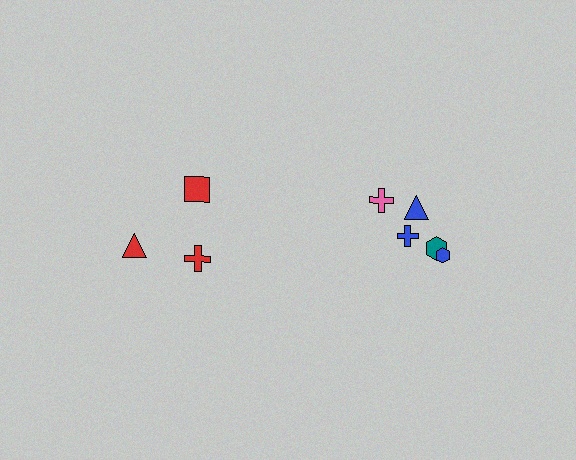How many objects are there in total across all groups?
There are 8 objects.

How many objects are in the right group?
There are 5 objects.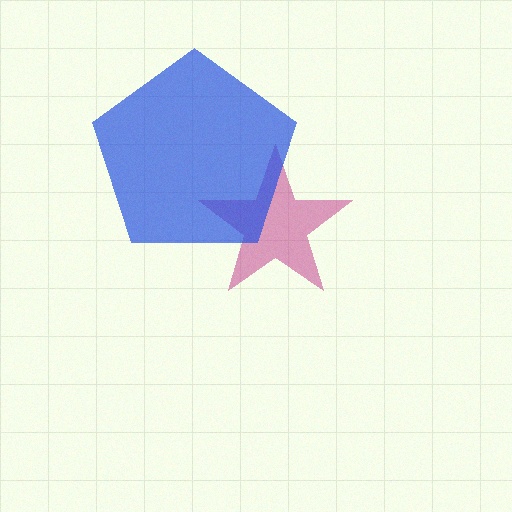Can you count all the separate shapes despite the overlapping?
Yes, there are 2 separate shapes.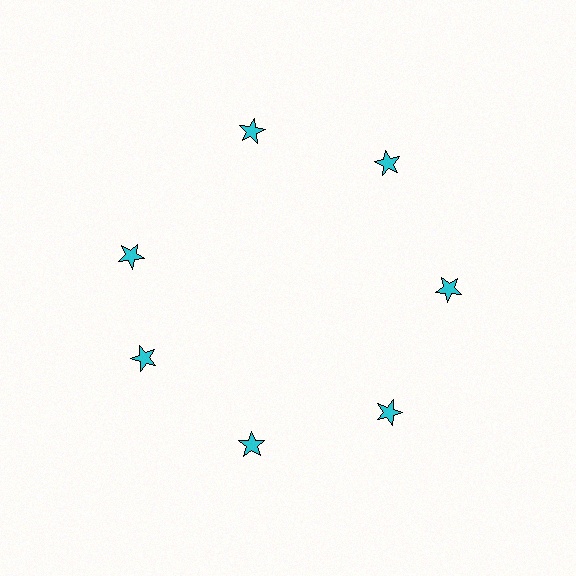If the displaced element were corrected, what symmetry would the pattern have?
It would have 7-fold rotational symmetry — the pattern would map onto itself every 51 degrees.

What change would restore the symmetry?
The symmetry would be restored by rotating it back into even spacing with its neighbors so that all 7 stars sit at equal angles and equal distance from the center.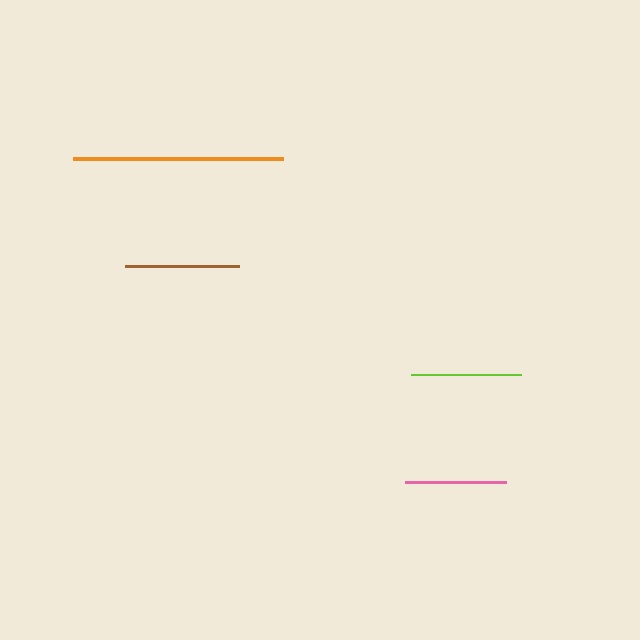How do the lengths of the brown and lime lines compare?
The brown and lime lines are approximately the same length.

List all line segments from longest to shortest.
From longest to shortest: orange, brown, lime, pink.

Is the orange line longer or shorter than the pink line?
The orange line is longer than the pink line.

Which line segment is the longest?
The orange line is the longest at approximately 210 pixels.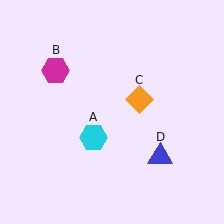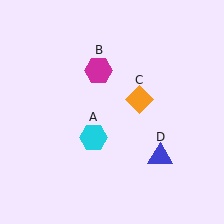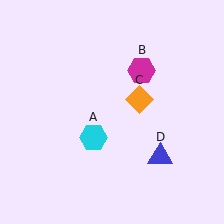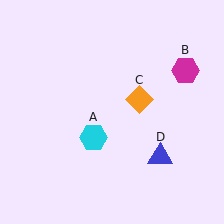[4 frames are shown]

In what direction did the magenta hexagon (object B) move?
The magenta hexagon (object B) moved right.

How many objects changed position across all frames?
1 object changed position: magenta hexagon (object B).